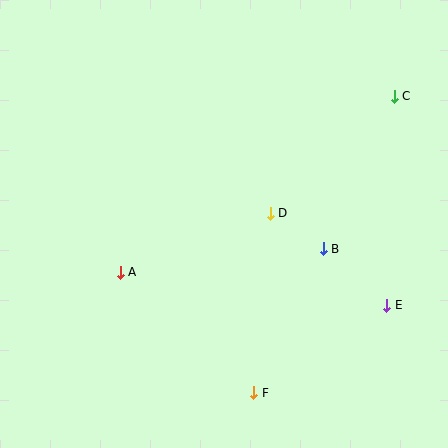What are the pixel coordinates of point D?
Point D is at (270, 213).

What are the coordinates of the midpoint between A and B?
The midpoint between A and B is at (222, 261).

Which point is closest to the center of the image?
Point D at (270, 213) is closest to the center.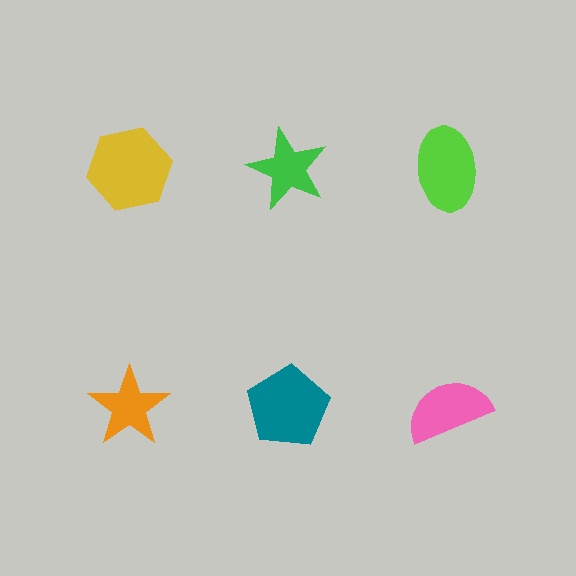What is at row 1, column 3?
A lime ellipse.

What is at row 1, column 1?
A yellow hexagon.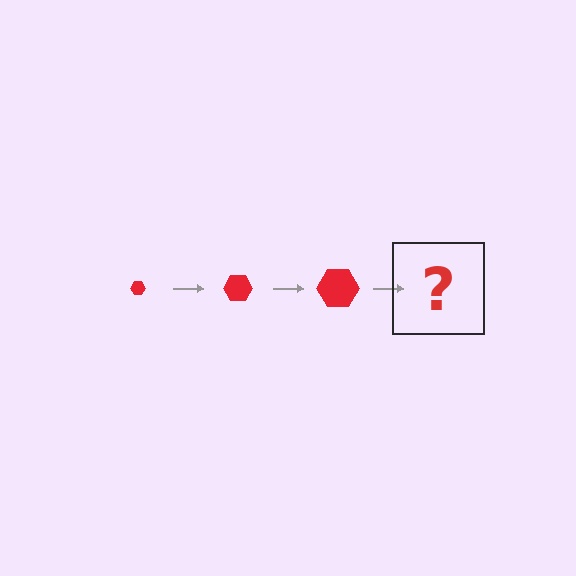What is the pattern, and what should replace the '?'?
The pattern is that the hexagon gets progressively larger each step. The '?' should be a red hexagon, larger than the previous one.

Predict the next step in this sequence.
The next step is a red hexagon, larger than the previous one.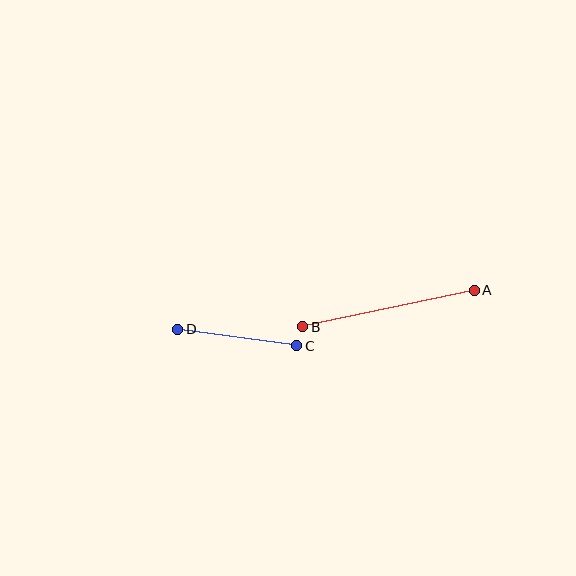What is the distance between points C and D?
The distance is approximately 120 pixels.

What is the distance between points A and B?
The distance is approximately 175 pixels.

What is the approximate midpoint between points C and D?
The midpoint is at approximately (237, 338) pixels.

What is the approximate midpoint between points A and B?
The midpoint is at approximately (389, 309) pixels.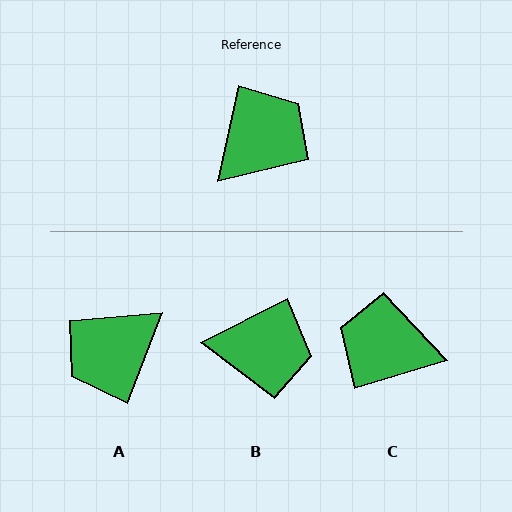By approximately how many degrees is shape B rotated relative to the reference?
Approximately 51 degrees clockwise.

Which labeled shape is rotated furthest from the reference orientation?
A, about 171 degrees away.